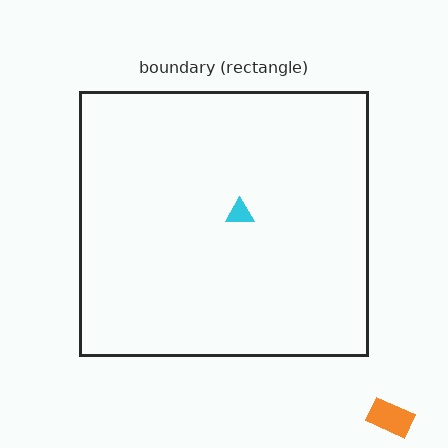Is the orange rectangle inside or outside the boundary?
Outside.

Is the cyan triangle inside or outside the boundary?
Inside.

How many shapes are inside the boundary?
1 inside, 1 outside.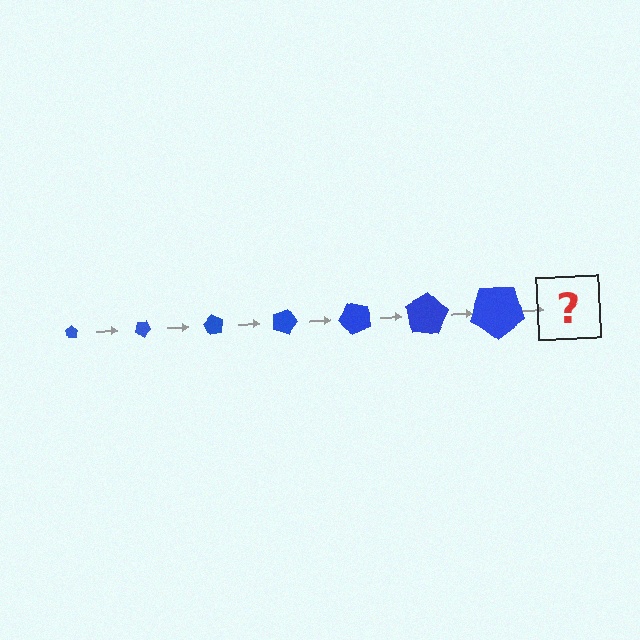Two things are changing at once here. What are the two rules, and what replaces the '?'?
The two rules are that the pentagon grows larger each step and it rotates 30 degrees each step. The '?' should be a pentagon, larger than the previous one and rotated 210 degrees from the start.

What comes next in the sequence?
The next element should be a pentagon, larger than the previous one and rotated 210 degrees from the start.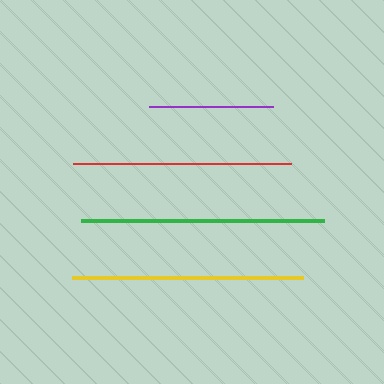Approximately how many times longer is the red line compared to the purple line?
The red line is approximately 1.8 times the length of the purple line.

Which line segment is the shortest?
The purple line is the shortest at approximately 124 pixels.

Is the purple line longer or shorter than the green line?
The green line is longer than the purple line.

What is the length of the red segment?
The red segment is approximately 218 pixels long.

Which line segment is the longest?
The green line is the longest at approximately 243 pixels.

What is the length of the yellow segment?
The yellow segment is approximately 231 pixels long.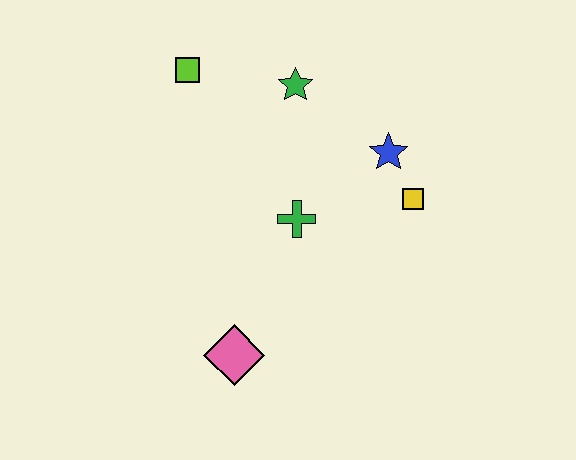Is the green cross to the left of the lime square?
No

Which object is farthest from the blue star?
The pink diamond is farthest from the blue star.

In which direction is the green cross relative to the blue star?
The green cross is to the left of the blue star.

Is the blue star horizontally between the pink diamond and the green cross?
No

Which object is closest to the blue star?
The yellow square is closest to the blue star.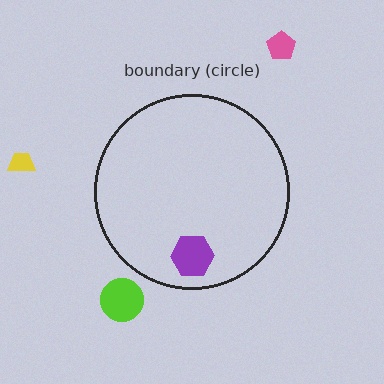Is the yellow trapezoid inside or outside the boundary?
Outside.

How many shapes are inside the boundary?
1 inside, 3 outside.